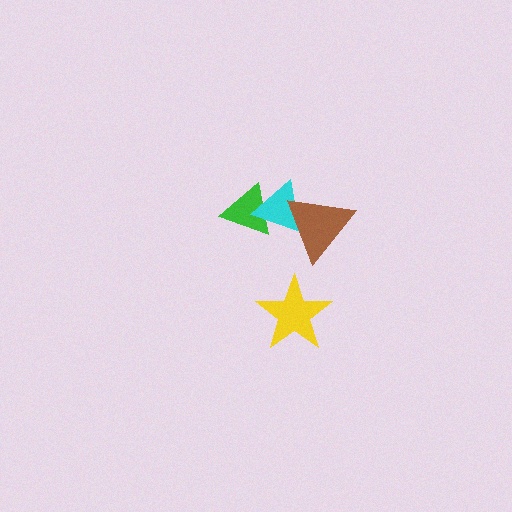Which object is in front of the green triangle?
The cyan triangle is in front of the green triangle.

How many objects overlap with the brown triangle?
1 object overlaps with the brown triangle.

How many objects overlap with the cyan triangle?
2 objects overlap with the cyan triangle.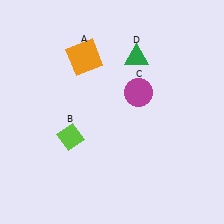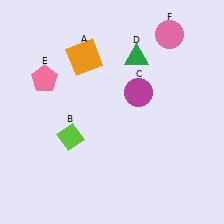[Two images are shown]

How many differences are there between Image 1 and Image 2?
There are 2 differences between the two images.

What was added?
A pink pentagon (E), a pink circle (F) were added in Image 2.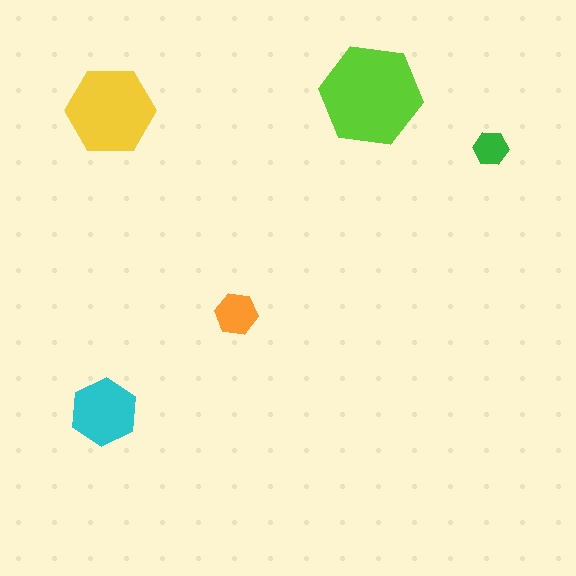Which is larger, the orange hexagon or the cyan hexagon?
The cyan one.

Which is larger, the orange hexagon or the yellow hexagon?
The yellow one.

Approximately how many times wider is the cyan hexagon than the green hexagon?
About 2 times wider.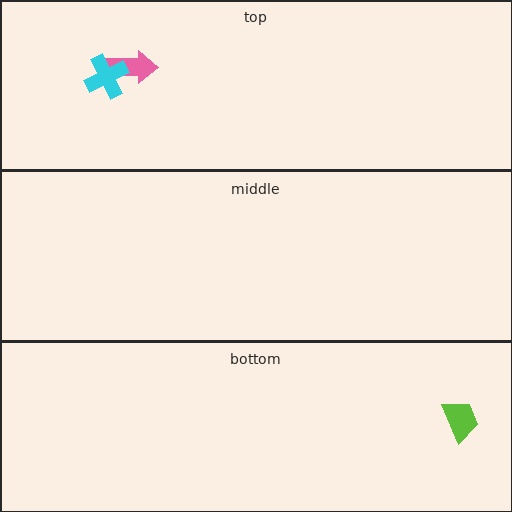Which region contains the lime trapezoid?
The bottom region.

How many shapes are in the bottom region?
1.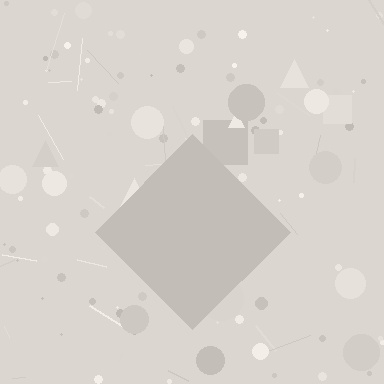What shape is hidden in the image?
A diamond is hidden in the image.